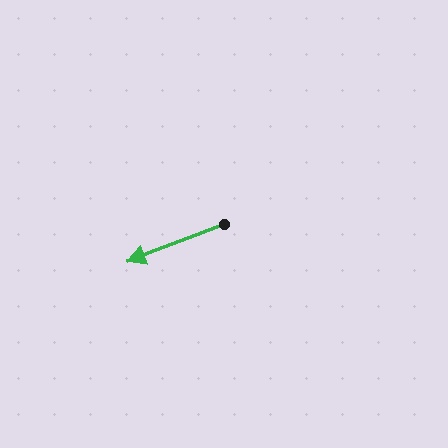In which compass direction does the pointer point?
West.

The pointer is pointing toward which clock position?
Roughly 8 o'clock.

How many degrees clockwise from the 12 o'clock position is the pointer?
Approximately 249 degrees.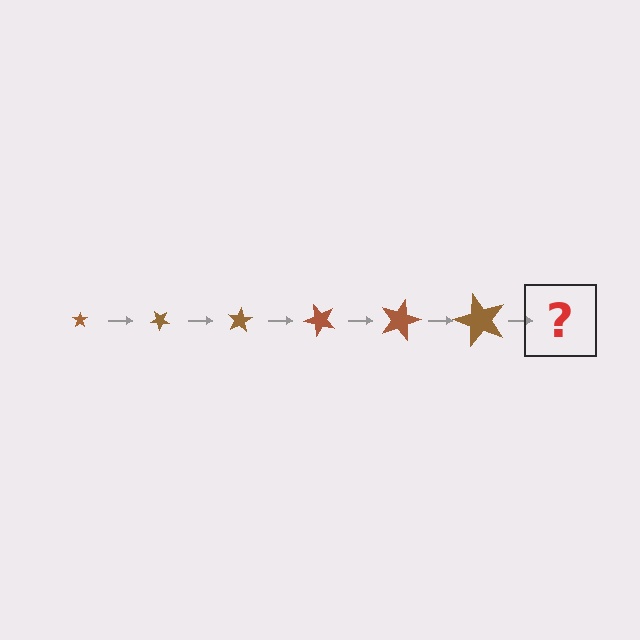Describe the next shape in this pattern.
It should be a star, larger than the previous one and rotated 240 degrees from the start.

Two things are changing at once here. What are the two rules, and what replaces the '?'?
The two rules are that the star grows larger each step and it rotates 40 degrees each step. The '?' should be a star, larger than the previous one and rotated 240 degrees from the start.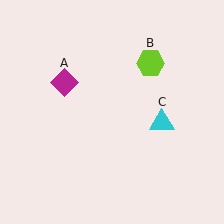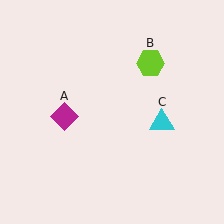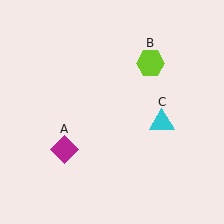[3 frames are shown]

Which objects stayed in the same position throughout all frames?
Lime hexagon (object B) and cyan triangle (object C) remained stationary.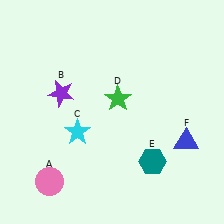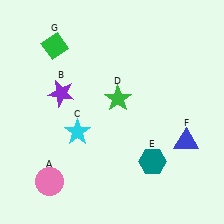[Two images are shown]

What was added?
A green diamond (G) was added in Image 2.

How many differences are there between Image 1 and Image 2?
There is 1 difference between the two images.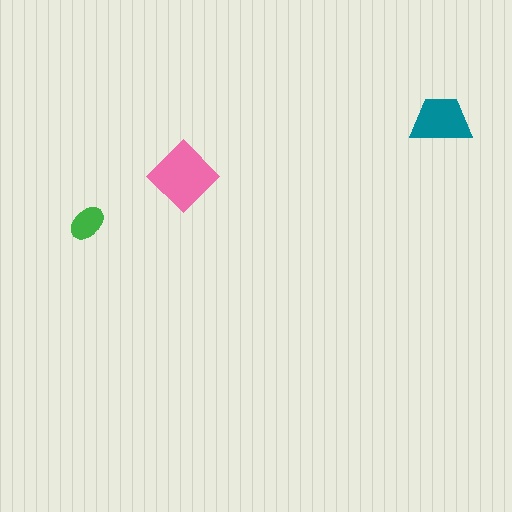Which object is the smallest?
The green ellipse.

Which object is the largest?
The pink diamond.